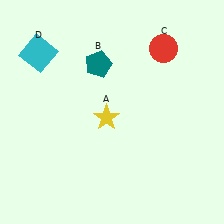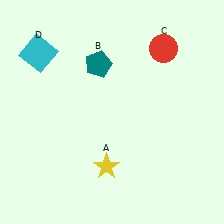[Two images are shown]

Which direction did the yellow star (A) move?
The yellow star (A) moved down.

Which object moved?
The yellow star (A) moved down.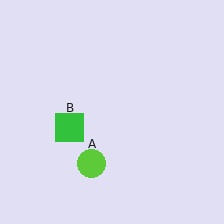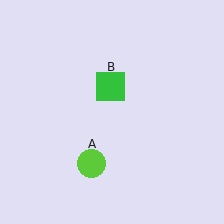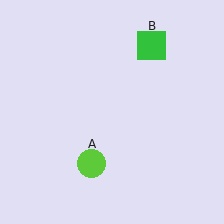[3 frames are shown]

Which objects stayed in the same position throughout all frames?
Lime circle (object A) remained stationary.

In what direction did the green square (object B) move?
The green square (object B) moved up and to the right.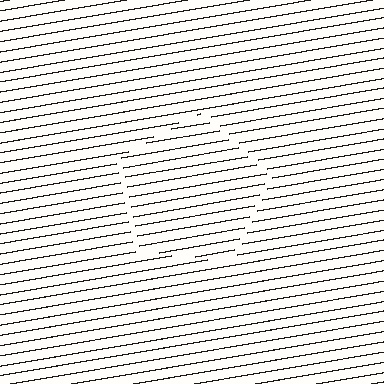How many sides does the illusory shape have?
5 sides — the line-ends trace a pentagon.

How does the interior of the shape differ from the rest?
The interior of the shape contains the same grating, shifted by half a period — the contour is defined by the phase discontinuity where line-ends from the inner and outer gratings abut.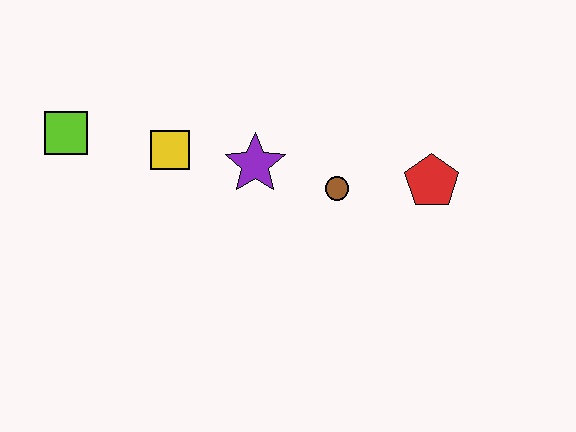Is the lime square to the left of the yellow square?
Yes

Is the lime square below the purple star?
No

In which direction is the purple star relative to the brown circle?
The purple star is to the left of the brown circle.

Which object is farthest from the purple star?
The lime square is farthest from the purple star.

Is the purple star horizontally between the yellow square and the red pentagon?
Yes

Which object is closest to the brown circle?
The purple star is closest to the brown circle.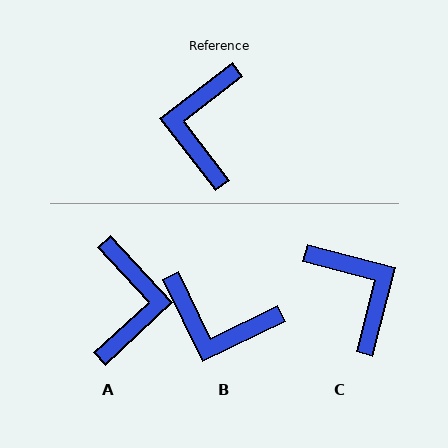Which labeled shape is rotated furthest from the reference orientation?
A, about 175 degrees away.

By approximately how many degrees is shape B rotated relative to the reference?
Approximately 78 degrees counter-clockwise.